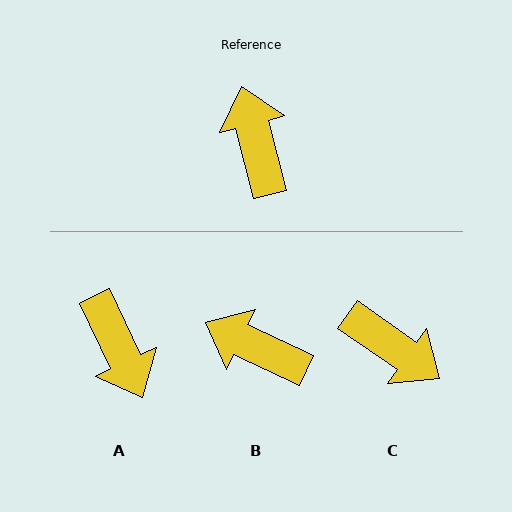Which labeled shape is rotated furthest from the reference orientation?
A, about 169 degrees away.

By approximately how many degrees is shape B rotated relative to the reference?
Approximately 50 degrees counter-clockwise.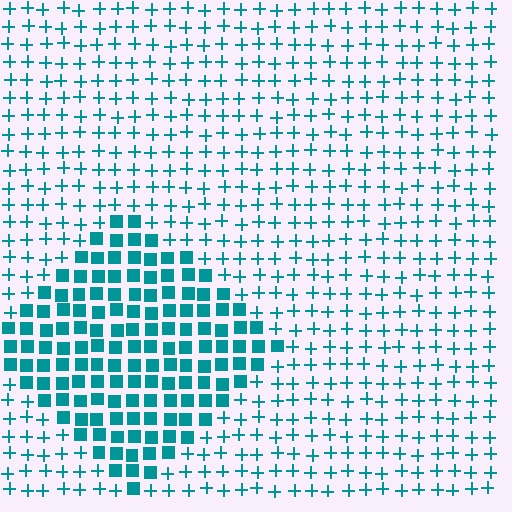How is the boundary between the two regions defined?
The boundary is defined by a change in element shape: squares inside vs. plus signs outside. All elements share the same color and spacing.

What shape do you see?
I see a diamond.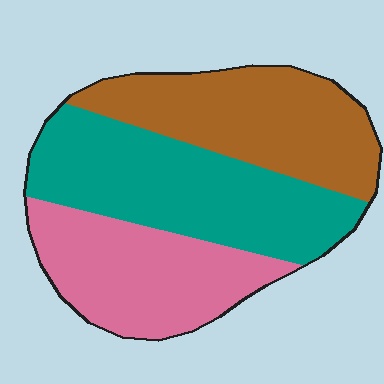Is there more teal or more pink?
Teal.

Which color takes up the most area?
Teal, at roughly 40%.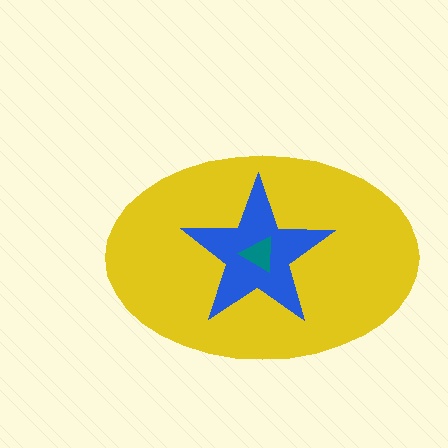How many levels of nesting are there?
3.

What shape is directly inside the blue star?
The teal triangle.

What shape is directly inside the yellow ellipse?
The blue star.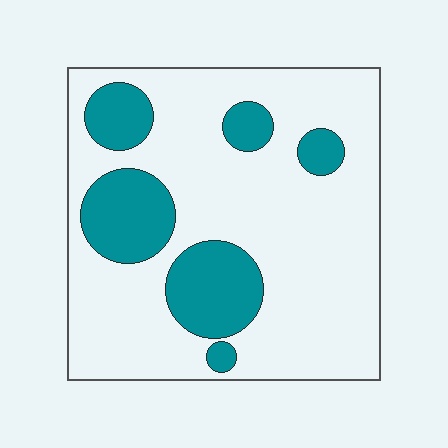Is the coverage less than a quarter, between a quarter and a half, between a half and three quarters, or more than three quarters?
Less than a quarter.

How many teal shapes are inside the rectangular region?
6.